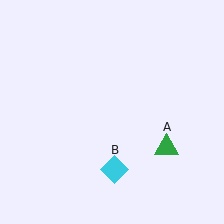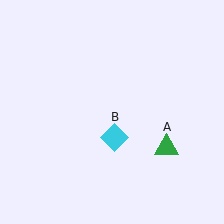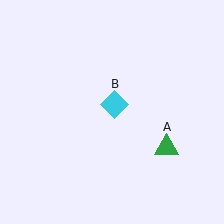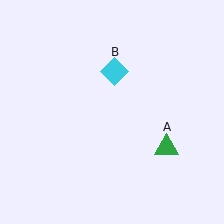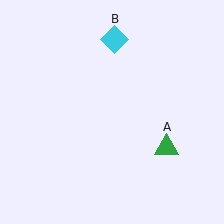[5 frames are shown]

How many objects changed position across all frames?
1 object changed position: cyan diamond (object B).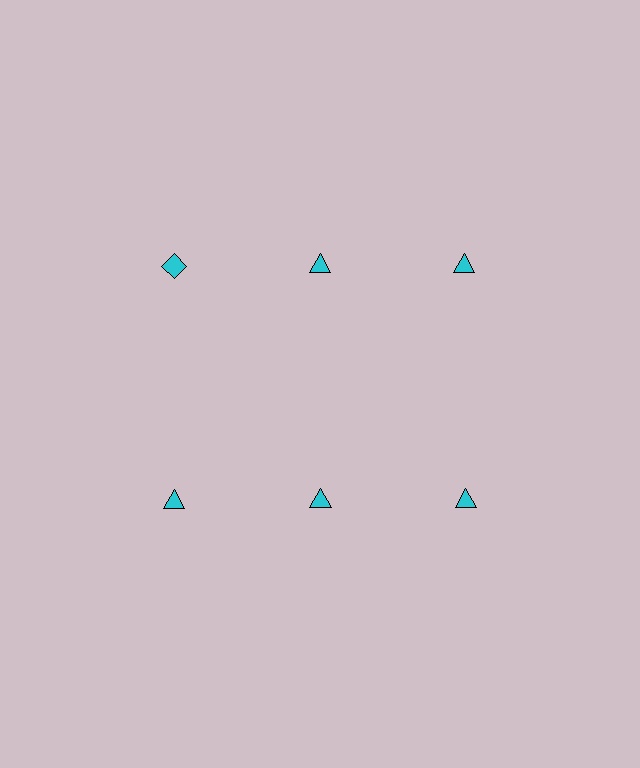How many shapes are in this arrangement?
There are 6 shapes arranged in a grid pattern.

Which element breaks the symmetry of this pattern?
The cyan diamond in the top row, leftmost column breaks the symmetry. All other shapes are cyan triangles.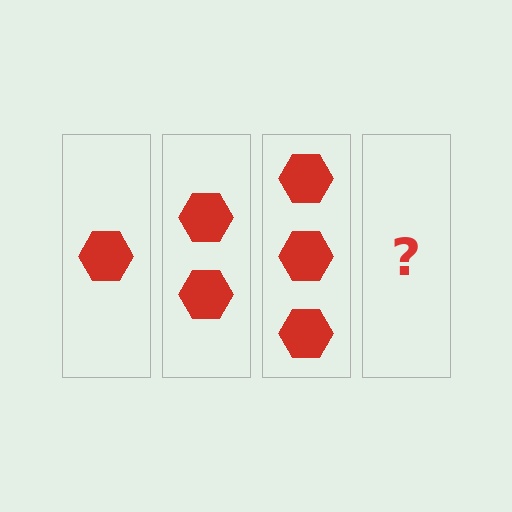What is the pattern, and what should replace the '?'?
The pattern is that each step adds one more hexagon. The '?' should be 4 hexagons.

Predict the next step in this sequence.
The next step is 4 hexagons.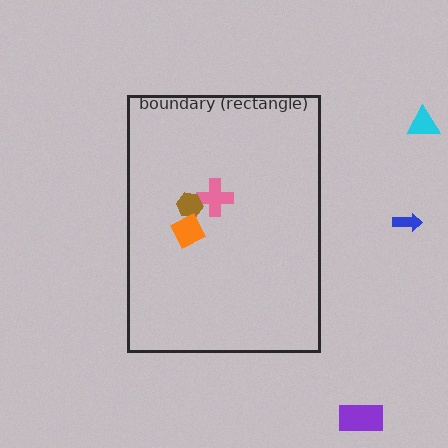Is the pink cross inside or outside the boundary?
Inside.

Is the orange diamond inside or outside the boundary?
Inside.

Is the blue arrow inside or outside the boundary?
Outside.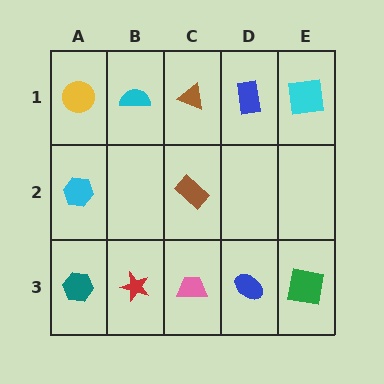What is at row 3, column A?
A teal hexagon.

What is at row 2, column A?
A cyan hexagon.